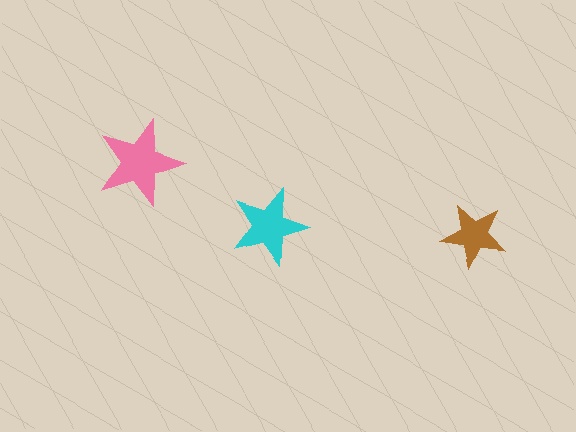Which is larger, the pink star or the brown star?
The pink one.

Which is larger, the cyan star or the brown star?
The cyan one.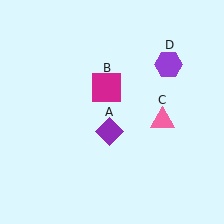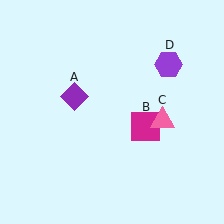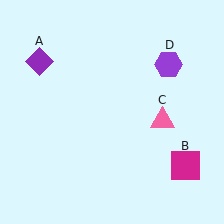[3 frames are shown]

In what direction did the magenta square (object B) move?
The magenta square (object B) moved down and to the right.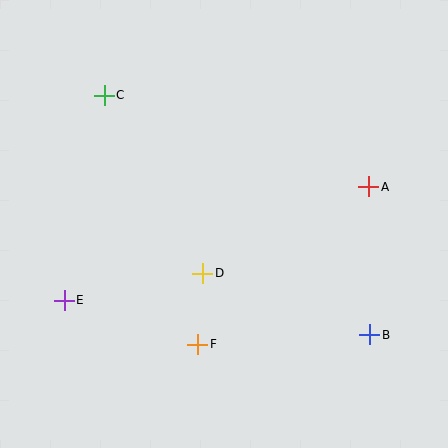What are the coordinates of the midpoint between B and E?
The midpoint between B and E is at (217, 318).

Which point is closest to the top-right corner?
Point A is closest to the top-right corner.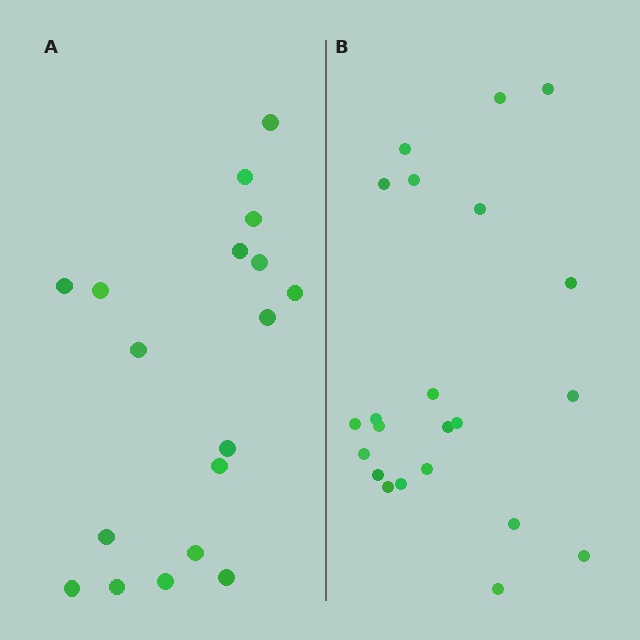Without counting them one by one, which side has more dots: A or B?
Region B (the right region) has more dots.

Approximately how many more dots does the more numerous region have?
Region B has about 4 more dots than region A.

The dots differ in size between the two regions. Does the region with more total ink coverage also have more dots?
No. Region A has more total ink coverage because its dots are larger, but region B actually contains more individual dots. Total area can be misleading — the number of items is what matters here.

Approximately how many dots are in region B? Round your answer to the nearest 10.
About 20 dots. (The exact count is 22, which rounds to 20.)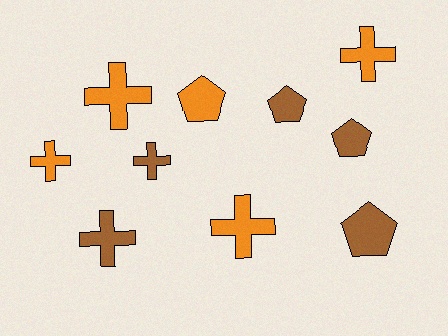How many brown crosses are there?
There are 2 brown crosses.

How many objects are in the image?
There are 10 objects.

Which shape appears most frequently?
Cross, with 6 objects.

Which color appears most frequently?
Brown, with 5 objects.